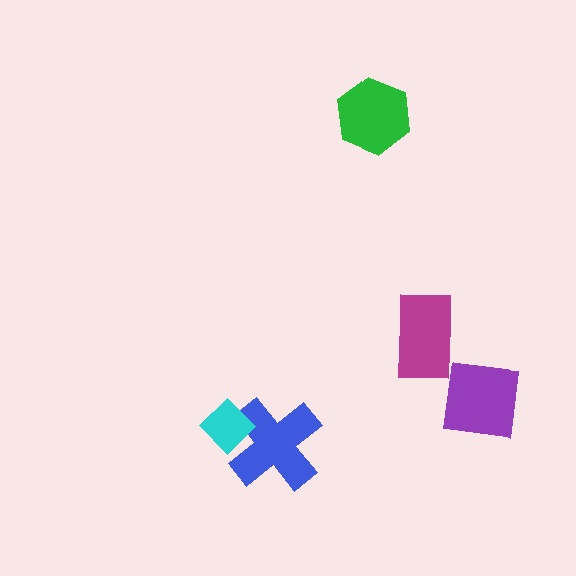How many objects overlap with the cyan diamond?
1 object overlaps with the cyan diamond.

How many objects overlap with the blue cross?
1 object overlaps with the blue cross.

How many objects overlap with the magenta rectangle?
0 objects overlap with the magenta rectangle.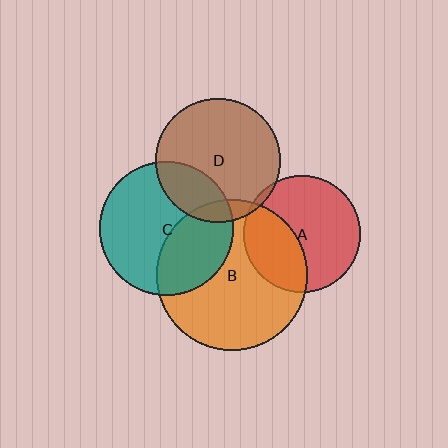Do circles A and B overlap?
Yes.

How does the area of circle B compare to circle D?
Approximately 1.5 times.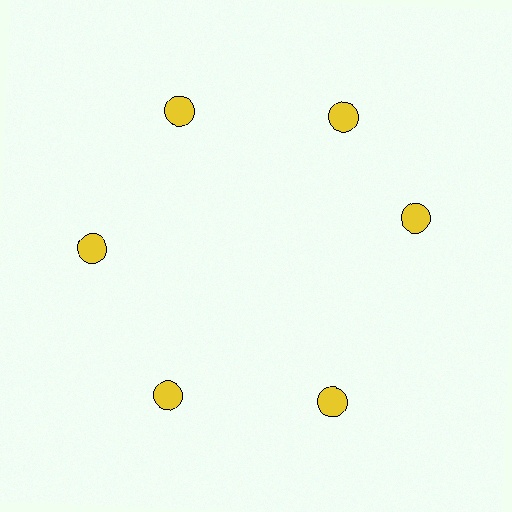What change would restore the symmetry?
The symmetry would be restored by rotating it back into even spacing with its neighbors so that all 6 circles sit at equal angles and equal distance from the center.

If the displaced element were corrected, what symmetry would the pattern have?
It would have 6-fold rotational symmetry — the pattern would map onto itself every 60 degrees.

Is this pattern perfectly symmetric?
No. The 6 yellow circles are arranged in a ring, but one element near the 3 o'clock position is rotated out of alignment along the ring, breaking the 6-fold rotational symmetry.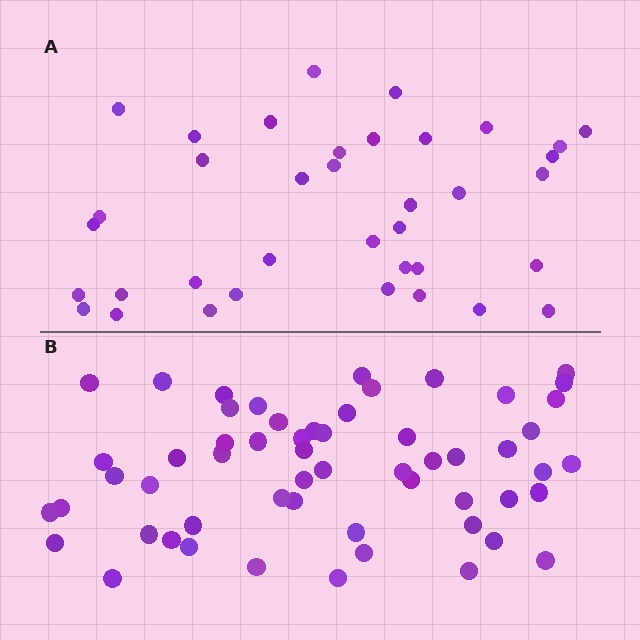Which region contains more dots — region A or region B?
Region B (the bottom region) has more dots.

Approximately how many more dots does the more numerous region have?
Region B has approximately 20 more dots than region A.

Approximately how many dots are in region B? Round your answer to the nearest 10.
About 60 dots. (The exact count is 57, which rounds to 60.)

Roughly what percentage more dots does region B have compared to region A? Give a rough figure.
About 55% more.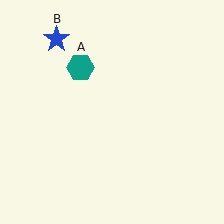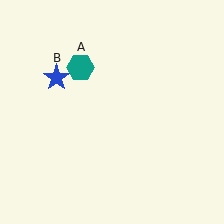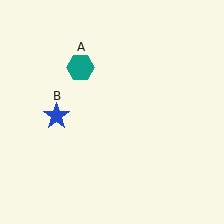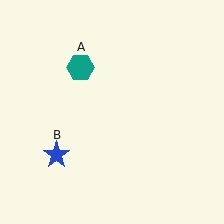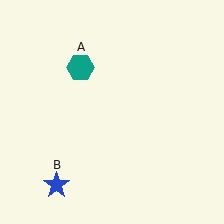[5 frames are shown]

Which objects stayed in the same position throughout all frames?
Teal hexagon (object A) remained stationary.